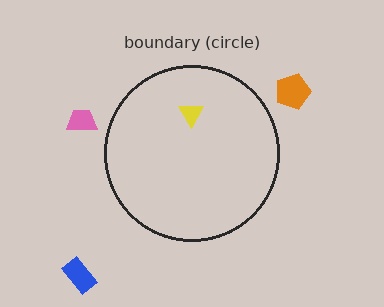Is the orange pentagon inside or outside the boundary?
Outside.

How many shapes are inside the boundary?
1 inside, 3 outside.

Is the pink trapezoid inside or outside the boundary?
Outside.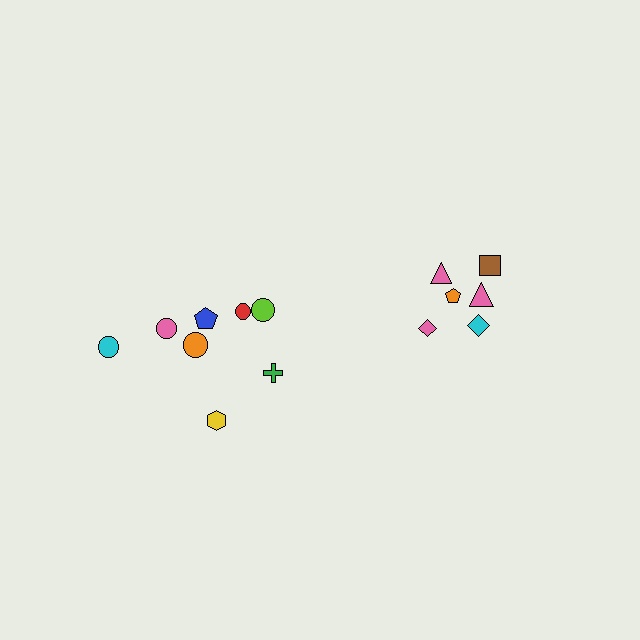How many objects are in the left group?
There are 8 objects.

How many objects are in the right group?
There are 6 objects.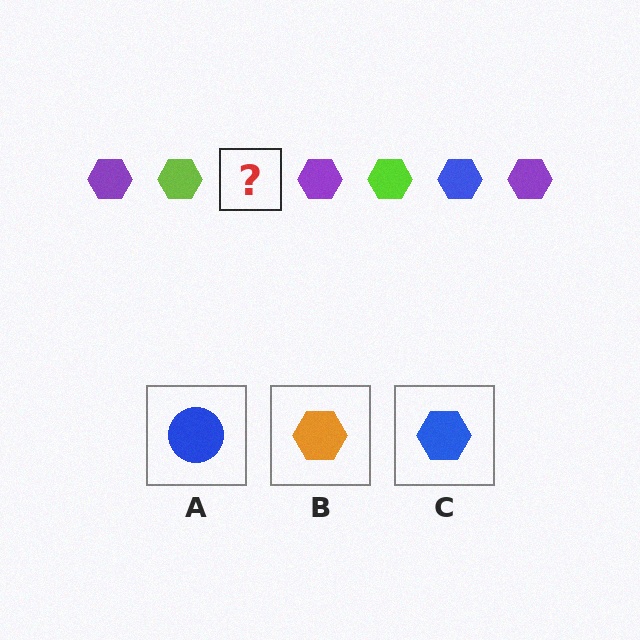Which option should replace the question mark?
Option C.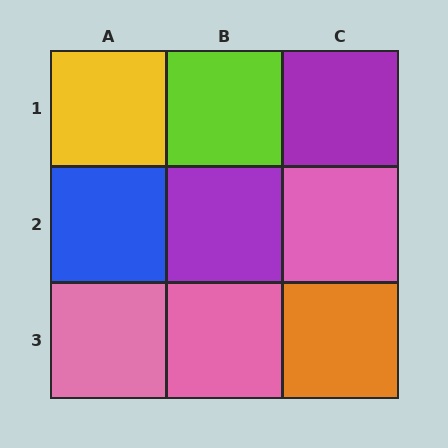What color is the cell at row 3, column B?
Pink.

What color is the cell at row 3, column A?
Pink.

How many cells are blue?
1 cell is blue.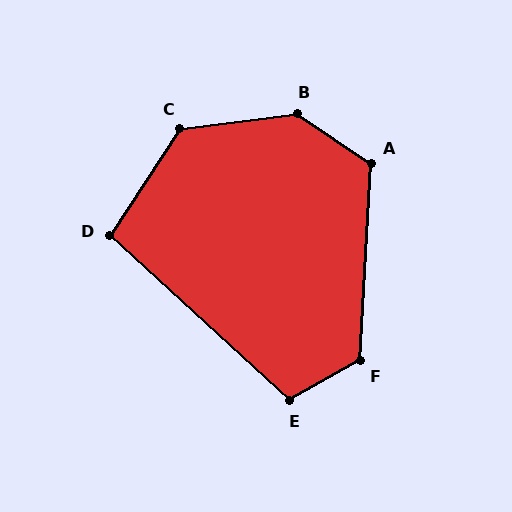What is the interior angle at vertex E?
Approximately 109 degrees (obtuse).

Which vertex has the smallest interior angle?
D, at approximately 99 degrees.